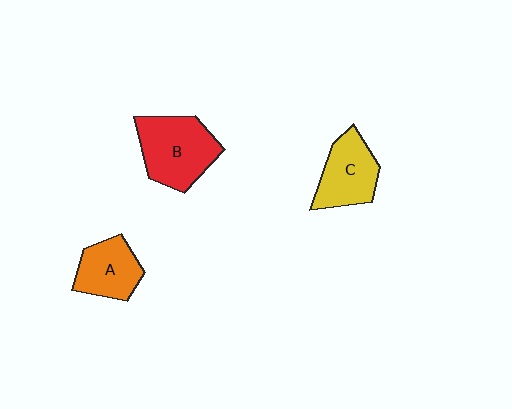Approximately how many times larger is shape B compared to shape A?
Approximately 1.5 times.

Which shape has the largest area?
Shape B (red).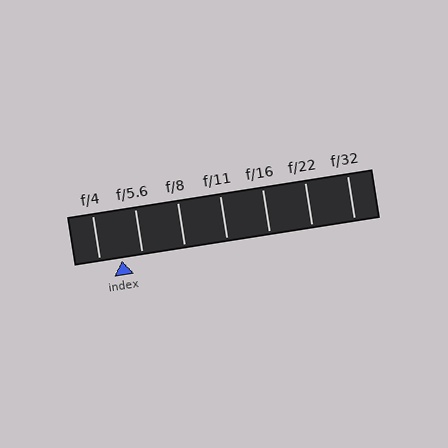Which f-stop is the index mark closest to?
The index mark is closest to f/5.6.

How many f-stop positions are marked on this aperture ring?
There are 7 f-stop positions marked.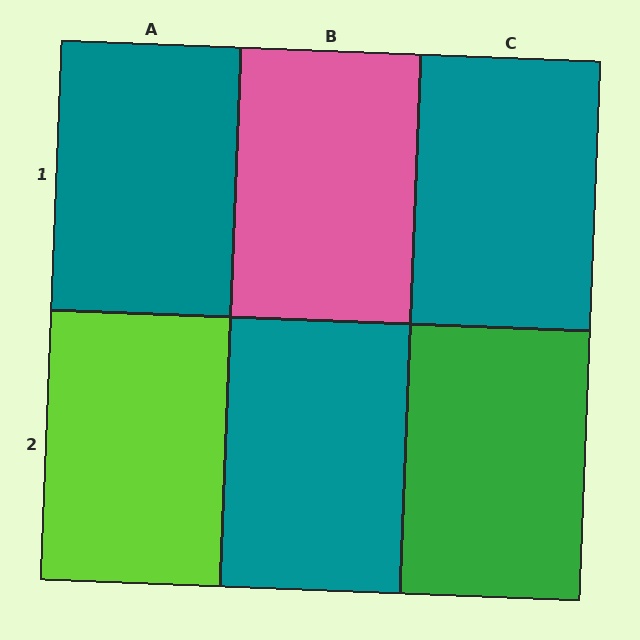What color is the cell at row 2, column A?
Lime.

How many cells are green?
1 cell is green.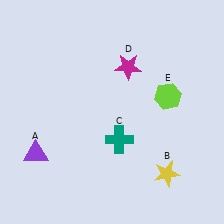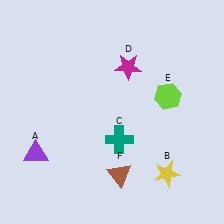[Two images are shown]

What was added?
A brown triangle (F) was added in Image 2.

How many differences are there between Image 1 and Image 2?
There is 1 difference between the two images.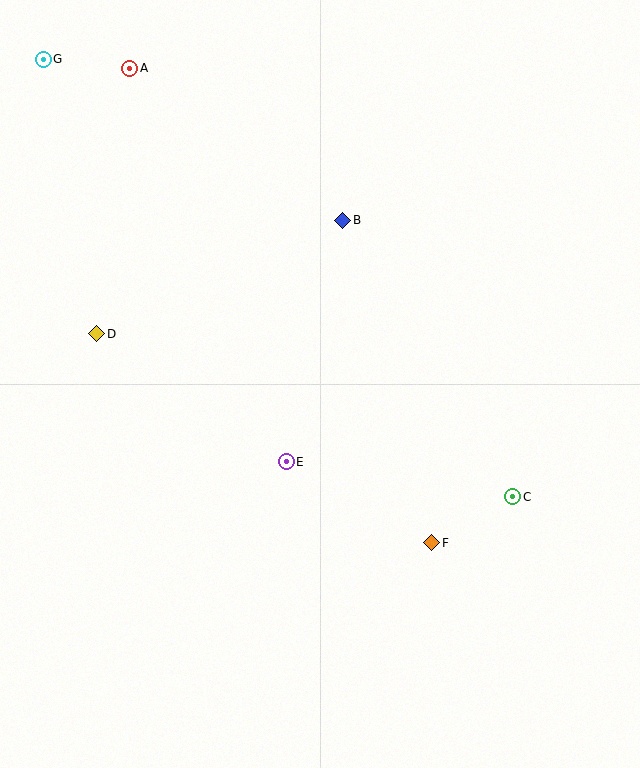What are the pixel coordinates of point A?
Point A is at (130, 68).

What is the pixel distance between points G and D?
The distance between G and D is 279 pixels.